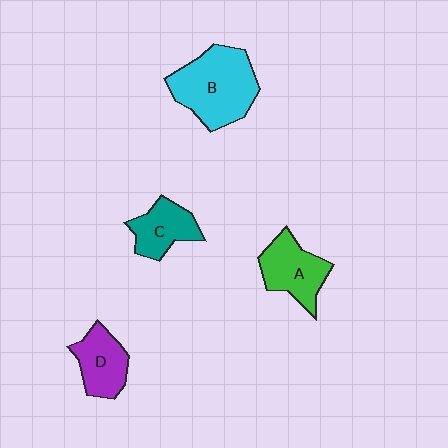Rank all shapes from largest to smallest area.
From largest to smallest: B (cyan), A (green), D (purple), C (teal).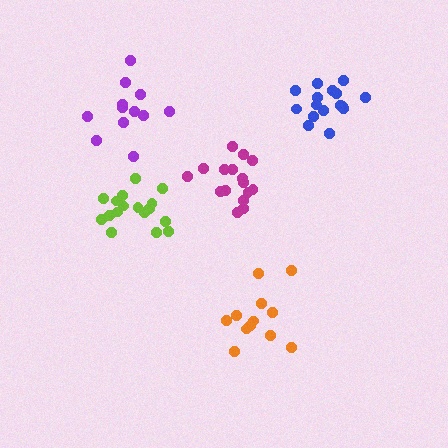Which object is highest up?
The blue cluster is topmost.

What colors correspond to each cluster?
The clusters are colored: magenta, purple, orange, blue, lime.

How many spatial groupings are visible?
There are 5 spatial groupings.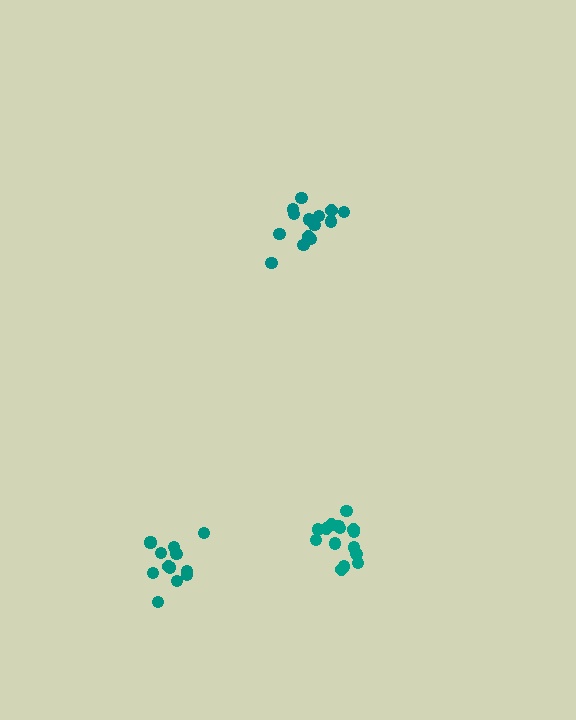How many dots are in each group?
Group 1: 14 dots, Group 2: 13 dots, Group 3: 15 dots (42 total).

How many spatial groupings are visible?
There are 3 spatial groupings.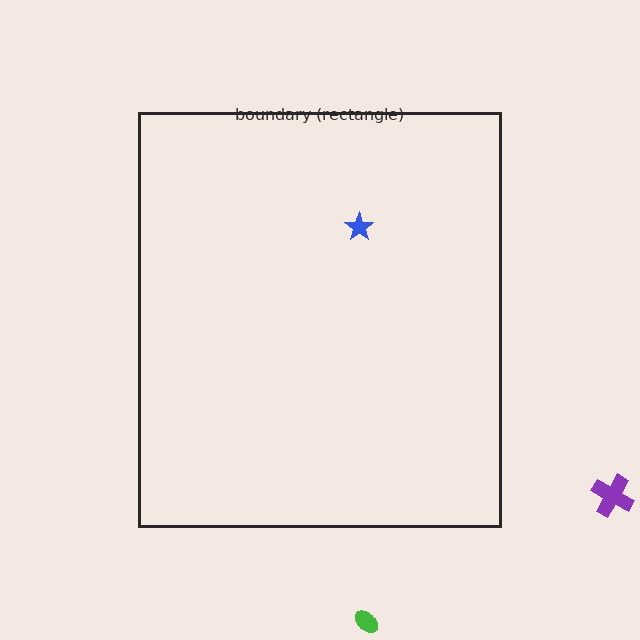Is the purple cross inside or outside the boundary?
Outside.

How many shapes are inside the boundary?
1 inside, 2 outside.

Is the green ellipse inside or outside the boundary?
Outside.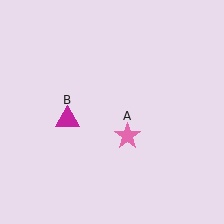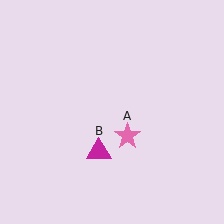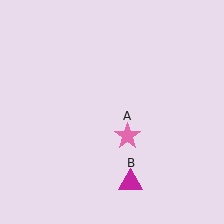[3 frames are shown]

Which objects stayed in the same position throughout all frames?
Pink star (object A) remained stationary.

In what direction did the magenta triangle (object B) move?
The magenta triangle (object B) moved down and to the right.